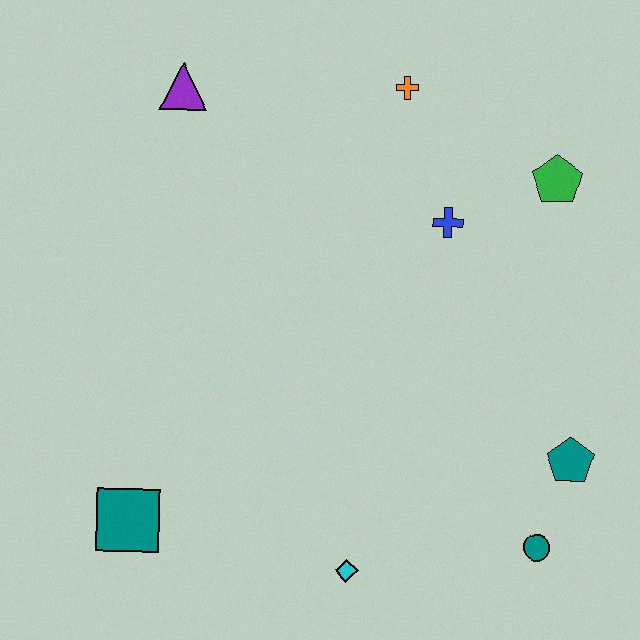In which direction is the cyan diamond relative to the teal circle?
The cyan diamond is to the left of the teal circle.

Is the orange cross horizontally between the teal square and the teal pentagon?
Yes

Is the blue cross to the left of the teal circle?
Yes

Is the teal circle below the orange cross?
Yes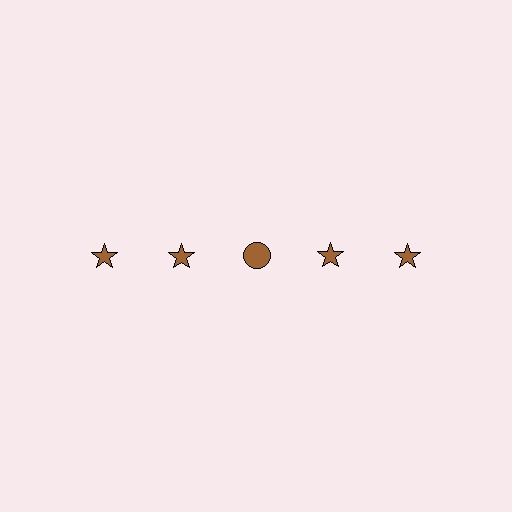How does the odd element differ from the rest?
It has a different shape: circle instead of star.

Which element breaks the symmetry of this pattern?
The brown circle in the top row, center column breaks the symmetry. All other shapes are brown stars.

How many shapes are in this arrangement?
There are 5 shapes arranged in a grid pattern.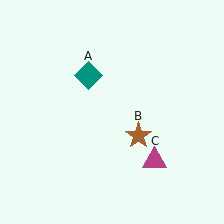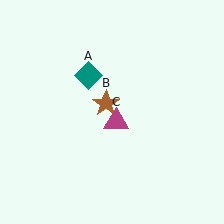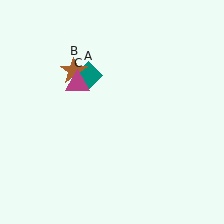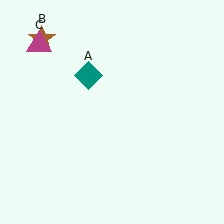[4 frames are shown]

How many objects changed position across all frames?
2 objects changed position: brown star (object B), magenta triangle (object C).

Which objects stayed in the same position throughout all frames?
Teal diamond (object A) remained stationary.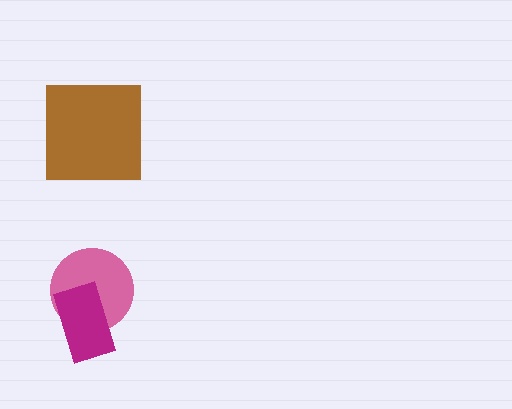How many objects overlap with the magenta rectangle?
1 object overlaps with the magenta rectangle.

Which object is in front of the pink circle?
The magenta rectangle is in front of the pink circle.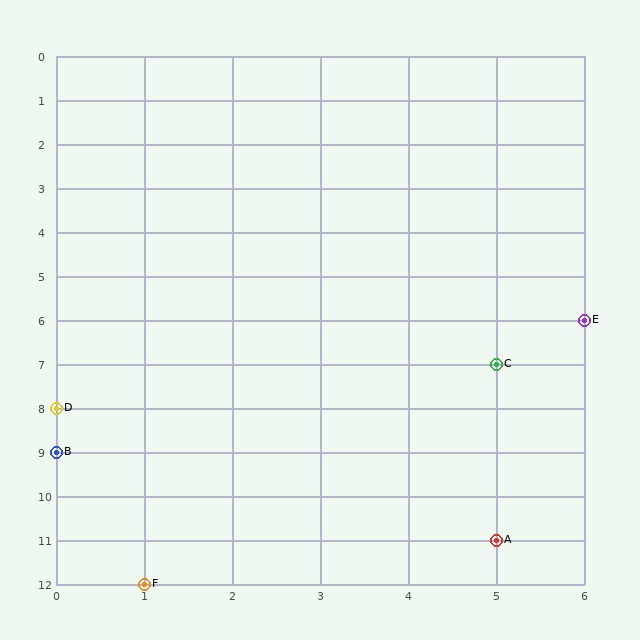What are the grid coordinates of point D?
Point D is at grid coordinates (0, 8).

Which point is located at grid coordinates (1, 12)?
Point F is at (1, 12).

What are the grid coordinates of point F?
Point F is at grid coordinates (1, 12).